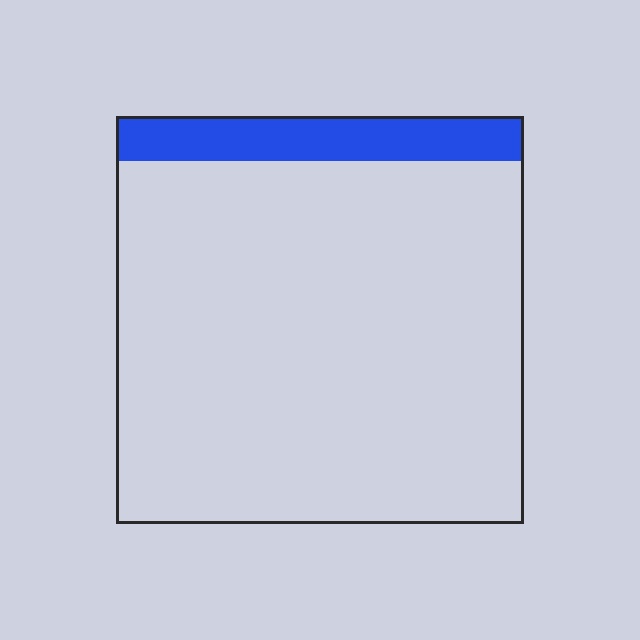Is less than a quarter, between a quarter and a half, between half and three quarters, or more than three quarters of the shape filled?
Less than a quarter.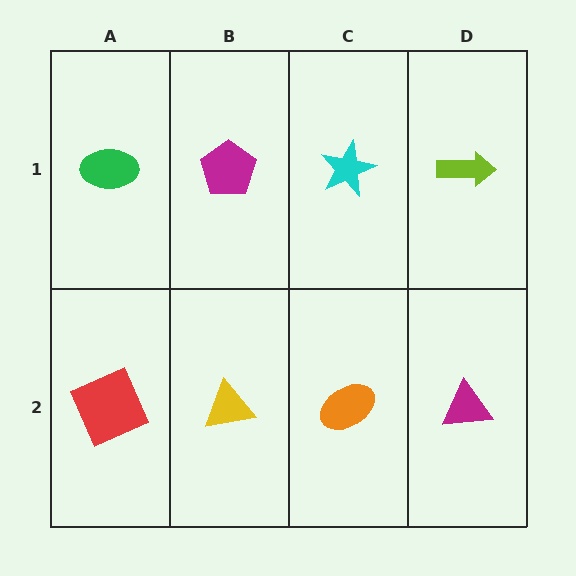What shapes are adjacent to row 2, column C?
A cyan star (row 1, column C), a yellow triangle (row 2, column B), a magenta triangle (row 2, column D).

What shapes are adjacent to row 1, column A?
A red square (row 2, column A), a magenta pentagon (row 1, column B).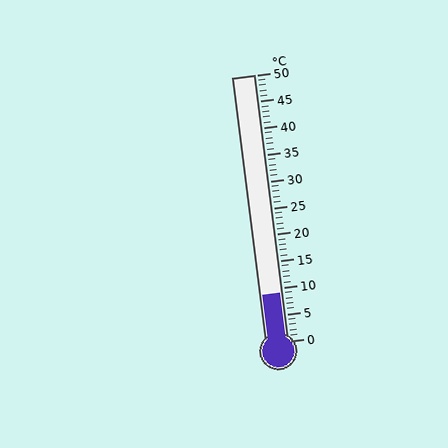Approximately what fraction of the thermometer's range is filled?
The thermometer is filled to approximately 20% of its range.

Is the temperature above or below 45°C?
The temperature is below 45°C.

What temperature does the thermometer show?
The thermometer shows approximately 9°C.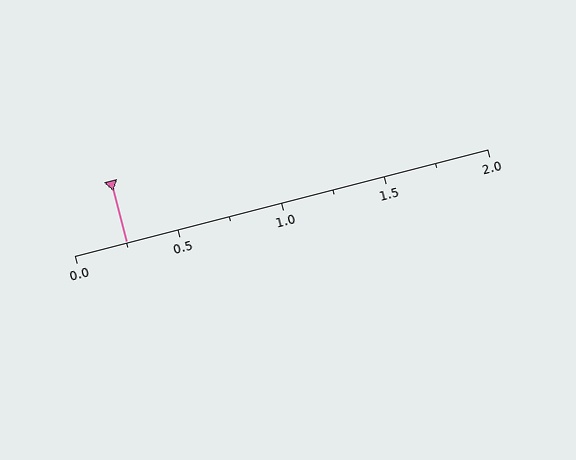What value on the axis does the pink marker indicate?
The marker indicates approximately 0.25.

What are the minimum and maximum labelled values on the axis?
The axis runs from 0.0 to 2.0.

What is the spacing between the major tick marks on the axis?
The major ticks are spaced 0.5 apart.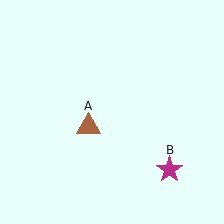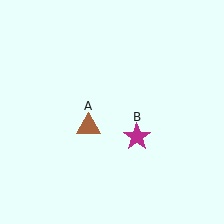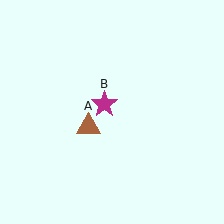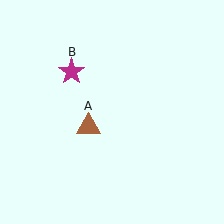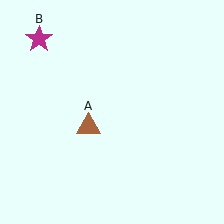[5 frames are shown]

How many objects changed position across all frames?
1 object changed position: magenta star (object B).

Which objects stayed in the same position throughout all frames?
Brown triangle (object A) remained stationary.